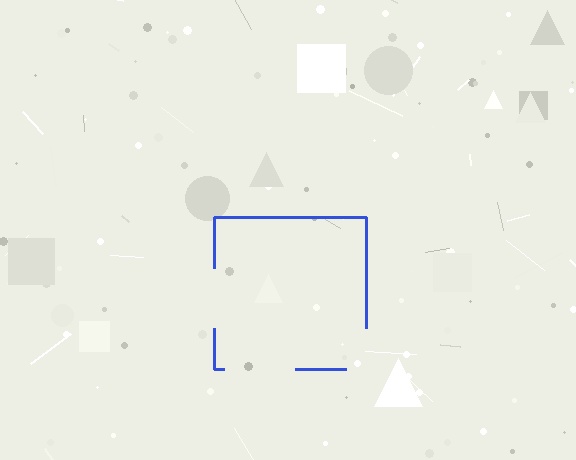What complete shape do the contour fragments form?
The contour fragments form a square.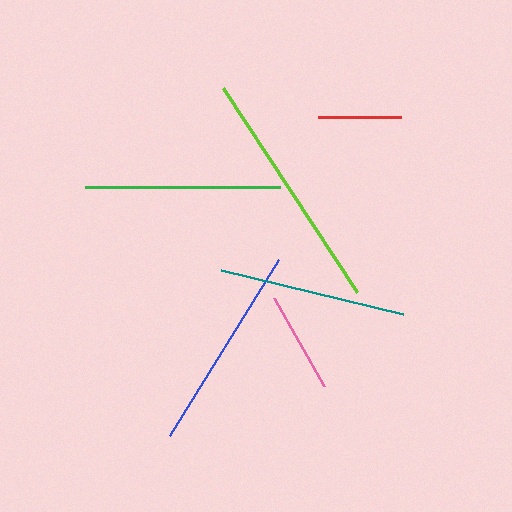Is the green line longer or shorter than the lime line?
The lime line is longer than the green line.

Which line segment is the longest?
The lime line is the longest at approximately 243 pixels.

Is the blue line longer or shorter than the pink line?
The blue line is longer than the pink line.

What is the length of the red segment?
The red segment is approximately 84 pixels long.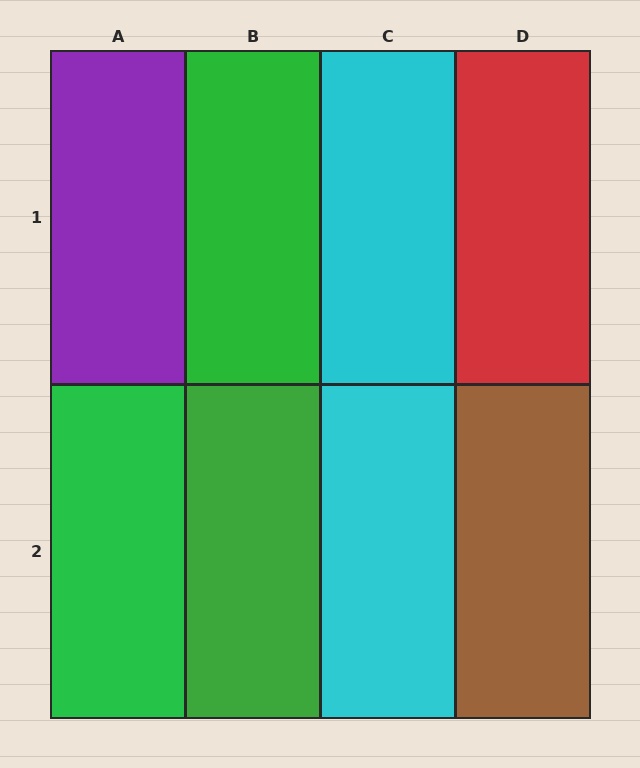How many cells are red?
1 cell is red.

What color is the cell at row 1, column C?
Cyan.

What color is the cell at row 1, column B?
Green.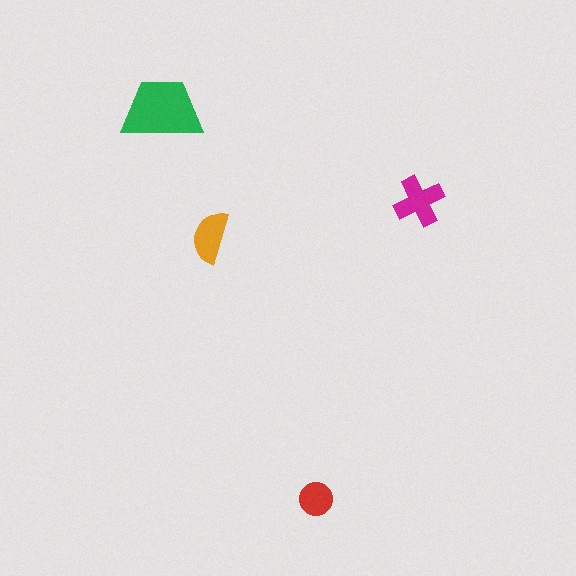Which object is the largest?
The green trapezoid.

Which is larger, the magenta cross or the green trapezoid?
The green trapezoid.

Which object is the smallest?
The red circle.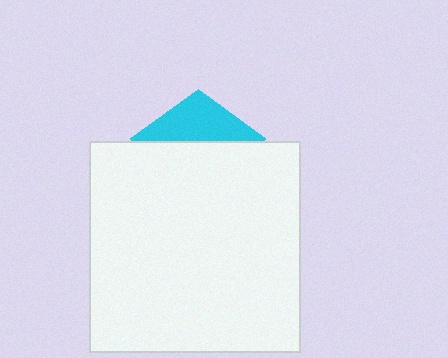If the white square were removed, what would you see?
You would see the complete cyan pentagon.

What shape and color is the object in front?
The object in front is a white square.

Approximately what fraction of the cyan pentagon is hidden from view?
Roughly 69% of the cyan pentagon is hidden behind the white square.